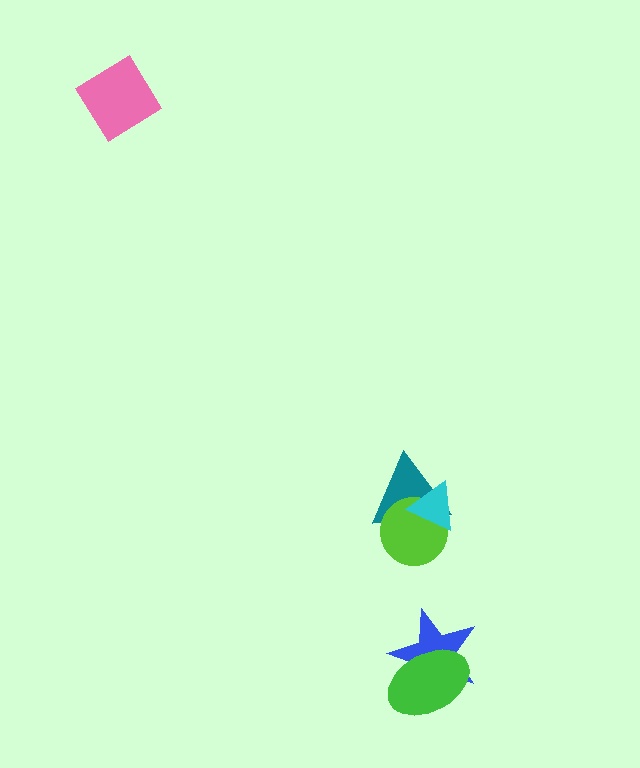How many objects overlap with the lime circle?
2 objects overlap with the lime circle.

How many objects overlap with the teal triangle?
2 objects overlap with the teal triangle.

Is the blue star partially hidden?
Yes, it is partially covered by another shape.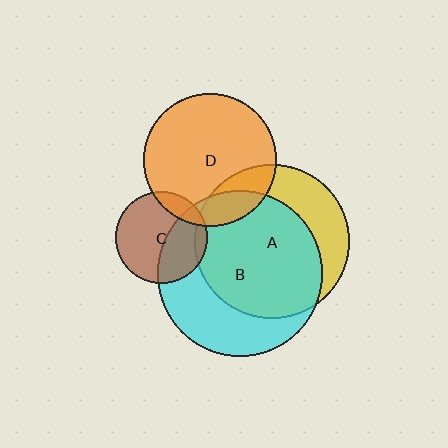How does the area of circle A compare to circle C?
Approximately 2.8 times.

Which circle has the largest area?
Circle B (cyan).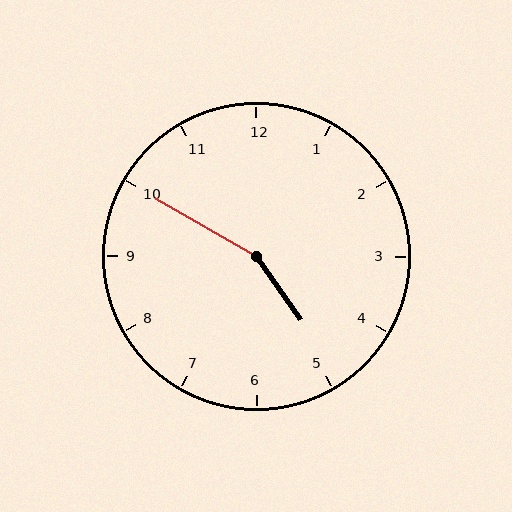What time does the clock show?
4:50.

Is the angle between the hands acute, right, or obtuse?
It is obtuse.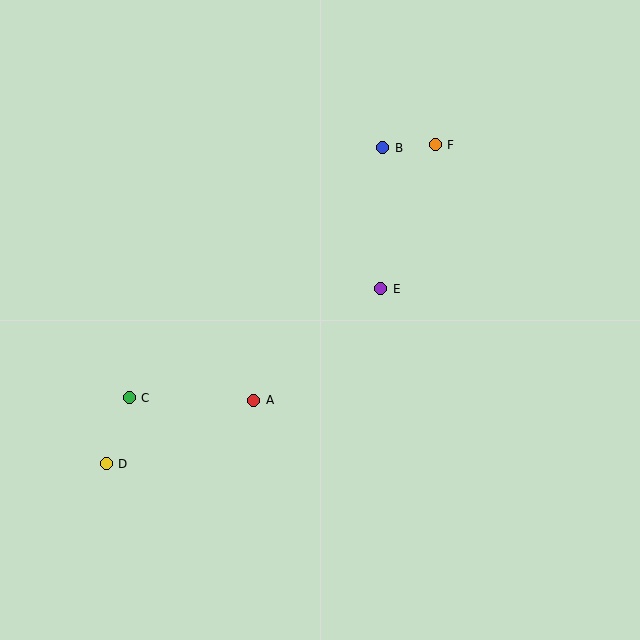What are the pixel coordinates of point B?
Point B is at (383, 148).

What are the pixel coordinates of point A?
Point A is at (254, 400).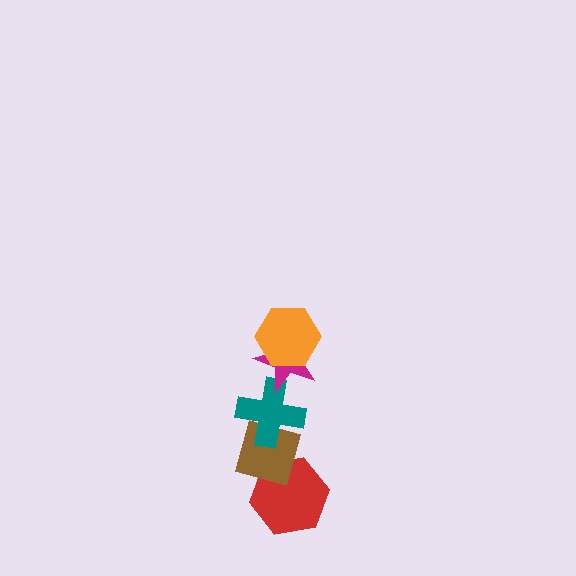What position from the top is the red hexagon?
The red hexagon is 5th from the top.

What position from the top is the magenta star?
The magenta star is 2nd from the top.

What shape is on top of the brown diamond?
The teal cross is on top of the brown diamond.